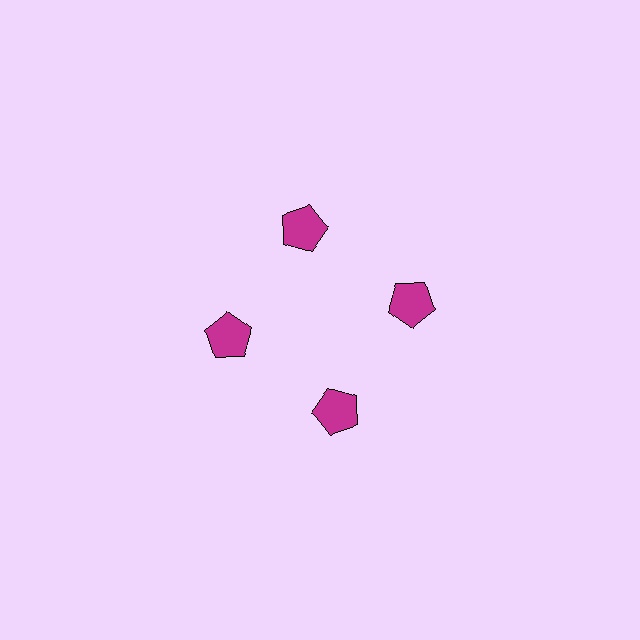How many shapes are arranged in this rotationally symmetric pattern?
There are 4 shapes, arranged in 4 groups of 1.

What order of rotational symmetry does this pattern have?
This pattern has 4-fold rotational symmetry.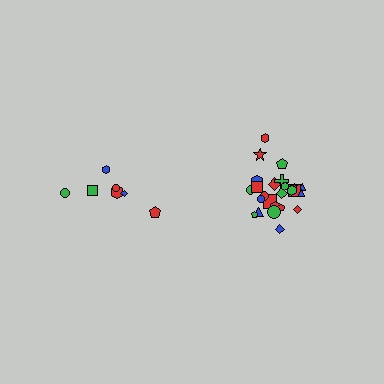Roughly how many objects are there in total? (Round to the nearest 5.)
Roughly 30 objects in total.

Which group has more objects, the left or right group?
The right group.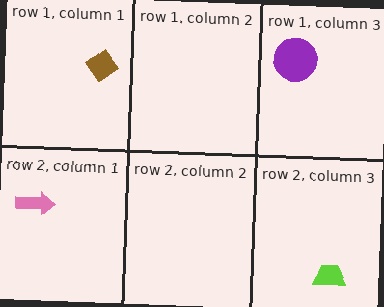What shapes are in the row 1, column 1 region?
The brown diamond.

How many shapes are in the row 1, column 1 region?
1.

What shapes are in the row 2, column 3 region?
The lime trapezoid.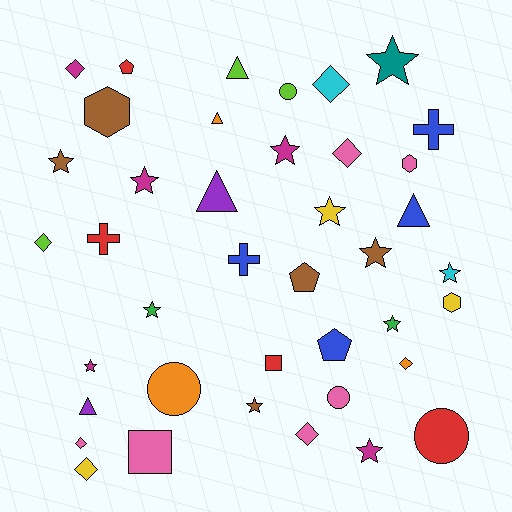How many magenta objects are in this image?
There are 5 magenta objects.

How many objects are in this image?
There are 40 objects.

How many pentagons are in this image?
There are 3 pentagons.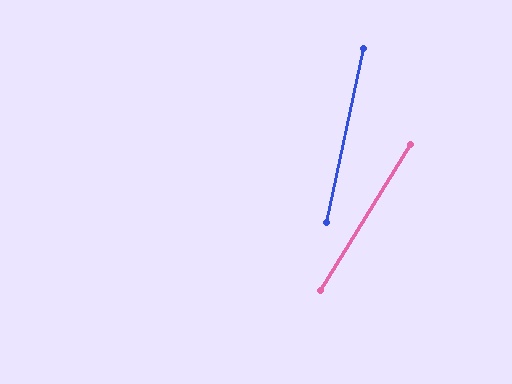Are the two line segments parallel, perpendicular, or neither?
Neither parallel nor perpendicular — they differ by about 20°.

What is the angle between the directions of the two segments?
Approximately 20 degrees.